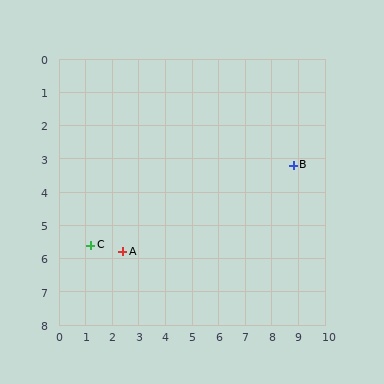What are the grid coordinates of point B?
Point B is at approximately (8.8, 3.2).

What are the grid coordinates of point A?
Point A is at approximately (2.4, 5.8).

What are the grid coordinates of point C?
Point C is at approximately (1.2, 5.6).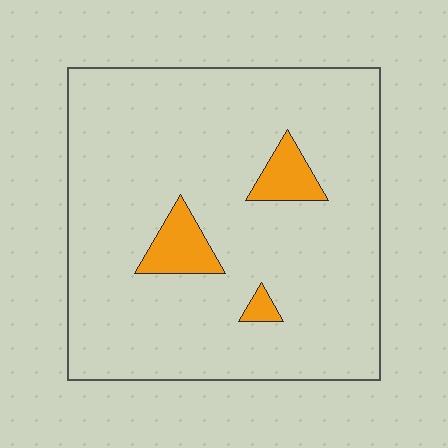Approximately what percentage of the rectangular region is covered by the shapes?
Approximately 10%.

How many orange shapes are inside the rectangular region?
3.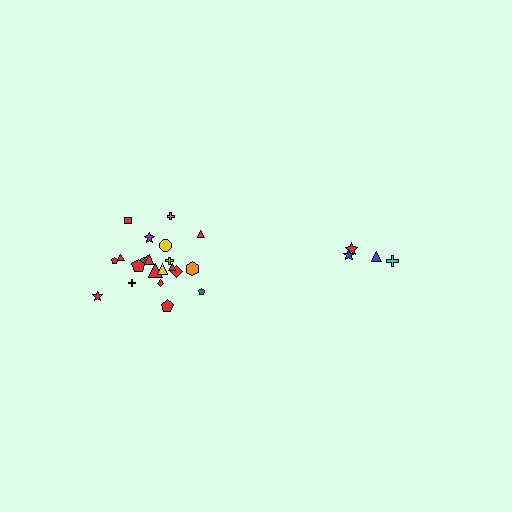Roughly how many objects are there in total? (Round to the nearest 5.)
Roughly 25 objects in total.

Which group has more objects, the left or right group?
The left group.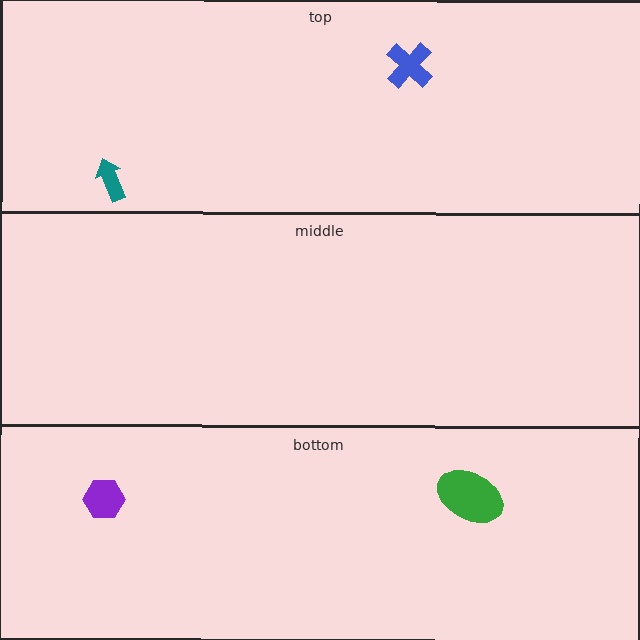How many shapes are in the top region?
2.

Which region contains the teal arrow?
The top region.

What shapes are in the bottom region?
The green ellipse, the purple hexagon.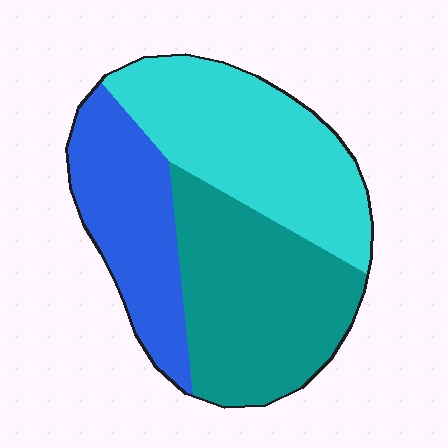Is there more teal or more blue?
Teal.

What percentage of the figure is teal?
Teal takes up between a quarter and a half of the figure.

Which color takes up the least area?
Blue, at roughly 25%.